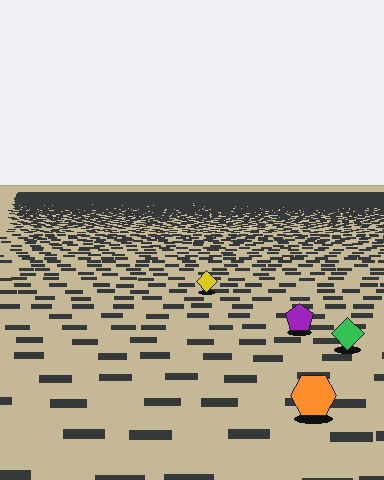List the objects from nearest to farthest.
From nearest to farthest: the orange hexagon, the green diamond, the purple pentagon, the yellow diamond.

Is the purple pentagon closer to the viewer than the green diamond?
No. The green diamond is closer — you can tell from the texture gradient: the ground texture is coarser near it.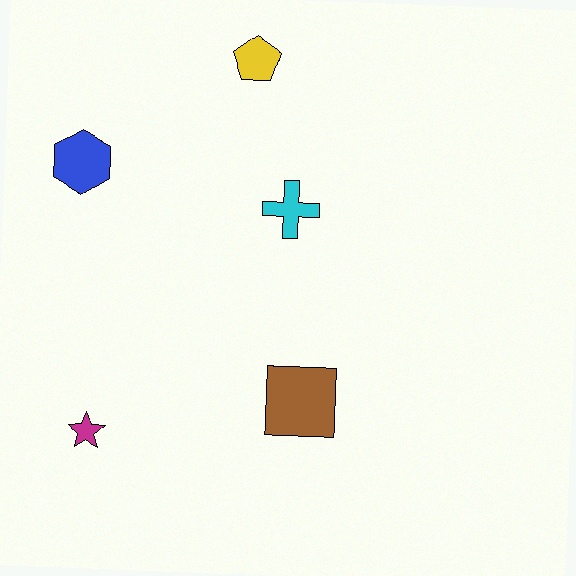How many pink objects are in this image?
There are no pink objects.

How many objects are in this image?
There are 5 objects.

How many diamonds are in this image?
There are no diamonds.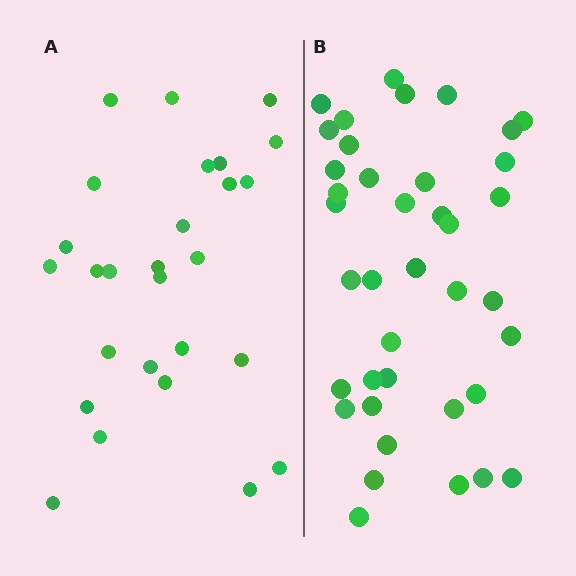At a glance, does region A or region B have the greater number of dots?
Region B (the right region) has more dots.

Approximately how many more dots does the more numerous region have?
Region B has roughly 12 or so more dots than region A.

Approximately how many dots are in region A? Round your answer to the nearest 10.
About 30 dots. (The exact count is 27, which rounds to 30.)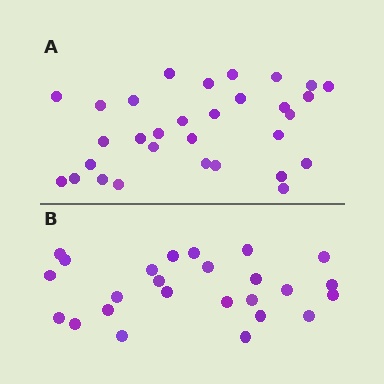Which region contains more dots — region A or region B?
Region A (the top region) has more dots.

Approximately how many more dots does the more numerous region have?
Region A has about 6 more dots than region B.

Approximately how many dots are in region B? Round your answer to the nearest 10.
About 20 dots. (The exact count is 25, which rounds to 20.)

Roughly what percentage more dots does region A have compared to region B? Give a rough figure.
About 25% more.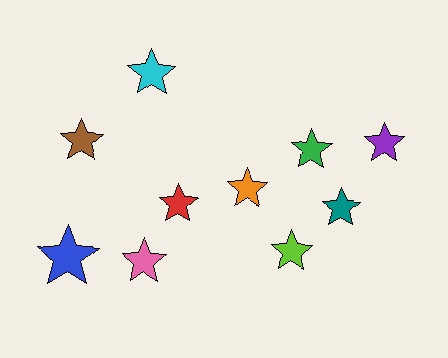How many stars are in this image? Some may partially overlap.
There are 10 stars.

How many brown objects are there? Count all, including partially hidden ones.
There is 1 brown object.